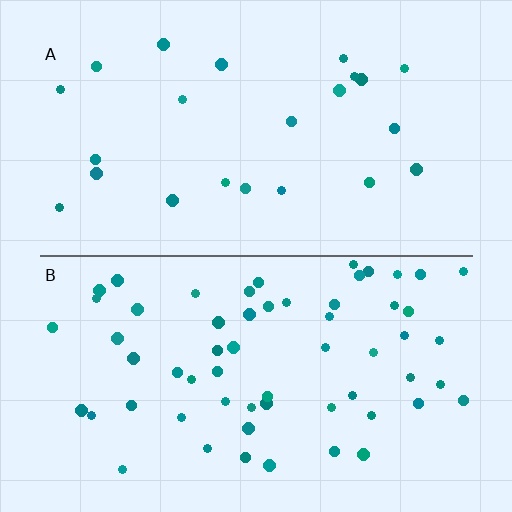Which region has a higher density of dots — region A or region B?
B (the bottom).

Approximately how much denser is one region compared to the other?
Approximately 2.6× — region B over region A.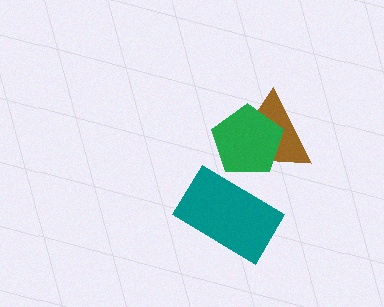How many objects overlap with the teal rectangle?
1 object overlaps with the teal rectangle.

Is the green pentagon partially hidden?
Yes, it is partially covered by another shape.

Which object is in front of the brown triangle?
The green pentagon is in front of the brown triangle.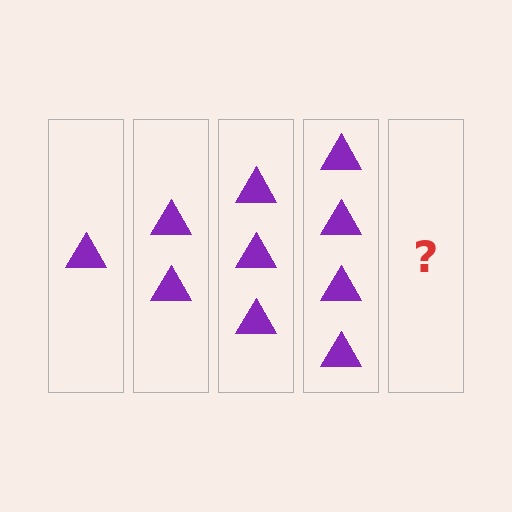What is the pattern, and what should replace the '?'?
The pattern is that each step adds one more triangle. The '?' should be 5 triangles.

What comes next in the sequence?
The next element should be 5 triangles.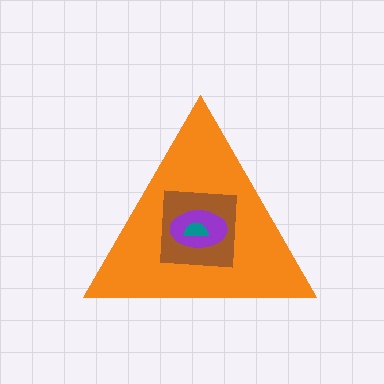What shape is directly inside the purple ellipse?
The teal semicircle.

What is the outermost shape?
The orange triangle.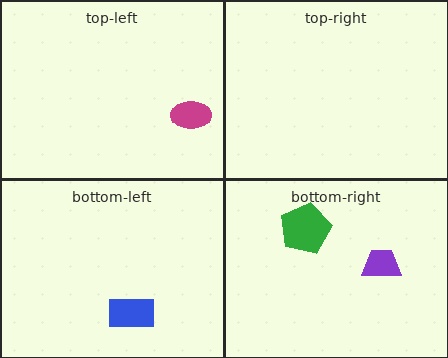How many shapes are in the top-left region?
1.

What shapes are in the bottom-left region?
The blue rectangle.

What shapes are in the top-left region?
The magenta ellipse.